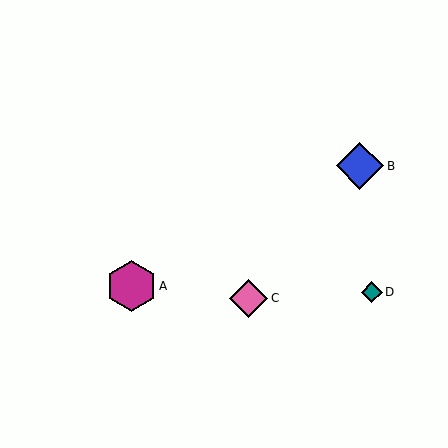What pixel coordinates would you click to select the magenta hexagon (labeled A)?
Click at (131, 286) to select the magenta hexagon A.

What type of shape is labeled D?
Shape D is a teal diamond.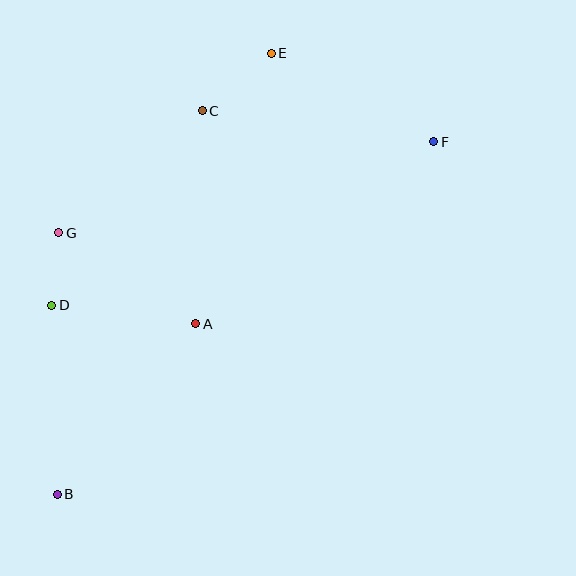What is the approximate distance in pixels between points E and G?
The distance between E and G is approximately 278 pixels.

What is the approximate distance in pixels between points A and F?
The distance between A and F is approximately 300 pixels.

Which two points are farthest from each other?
Points B and F are farthest from each other.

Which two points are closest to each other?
Points D and G are closest to each other.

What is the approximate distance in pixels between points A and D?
The distance between A and D is approximately 145 pixels.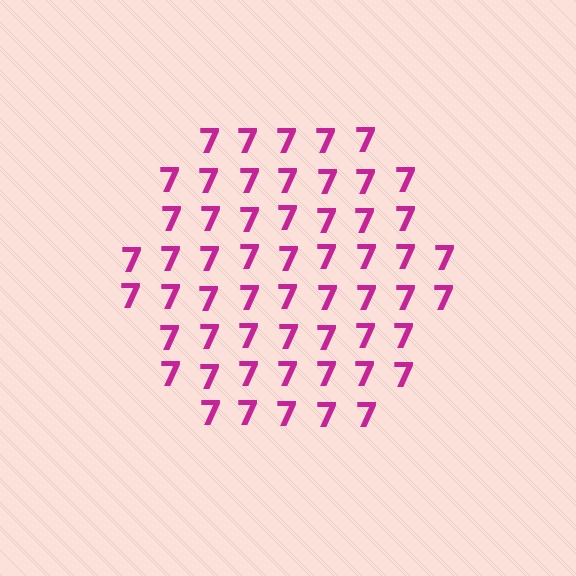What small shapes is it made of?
It is made of small digit 7's.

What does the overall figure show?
The overall figure shows a hexagon.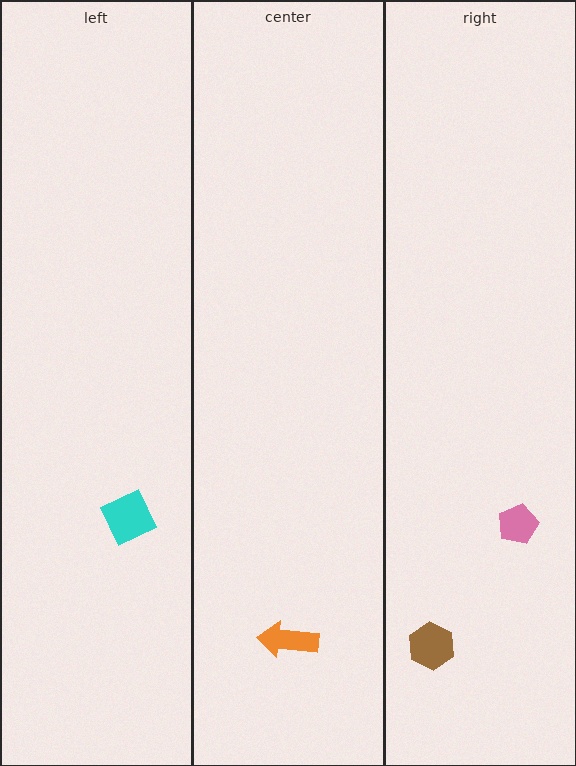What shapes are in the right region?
The brown hexagon, the pink pentagon.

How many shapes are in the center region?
1.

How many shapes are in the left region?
1.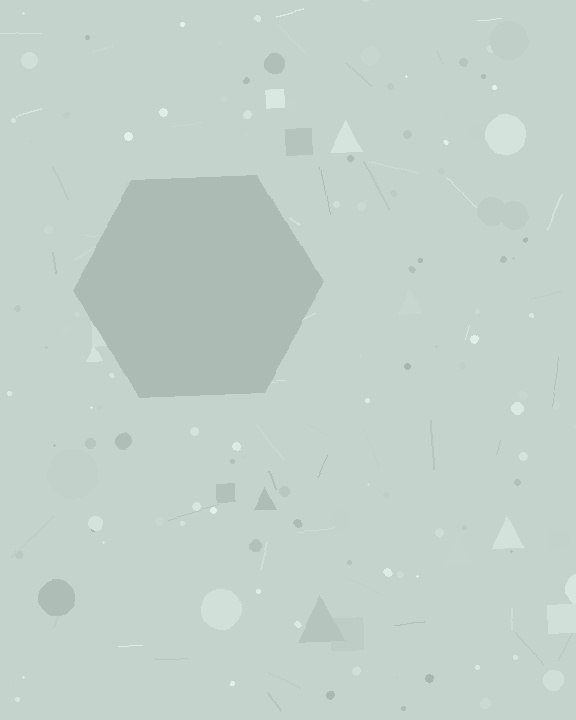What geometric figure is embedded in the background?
A hexagon is embedded in the background.